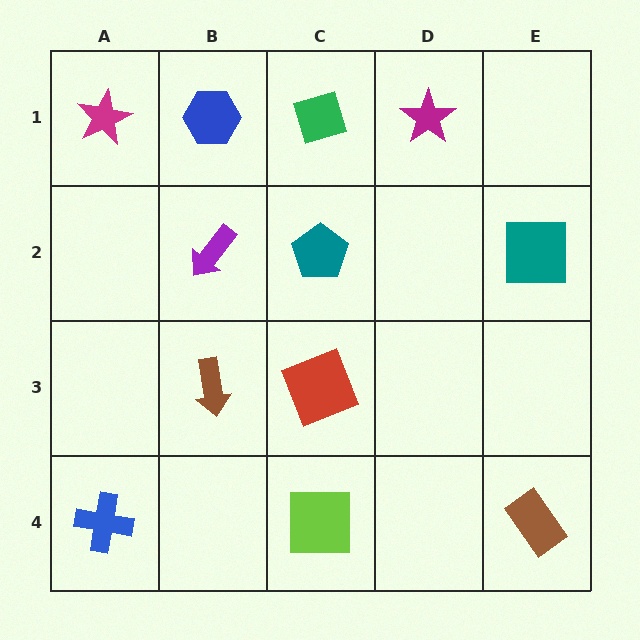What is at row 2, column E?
A teal square.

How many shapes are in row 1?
4 shapes.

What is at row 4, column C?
A lime square.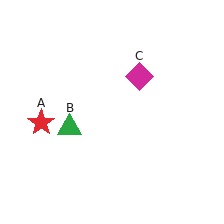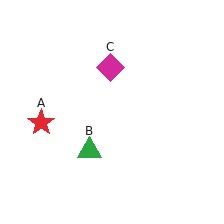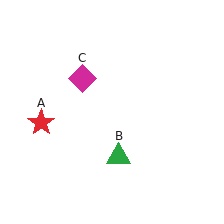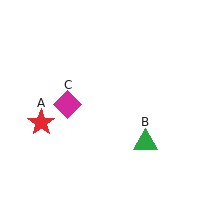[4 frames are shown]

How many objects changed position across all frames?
2 objects changed position: green triangle (object B), magenta diamond (object C).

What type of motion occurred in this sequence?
The green triangle (object B), magenta diamond (object C) rotated counterclockwise around the center of the scene.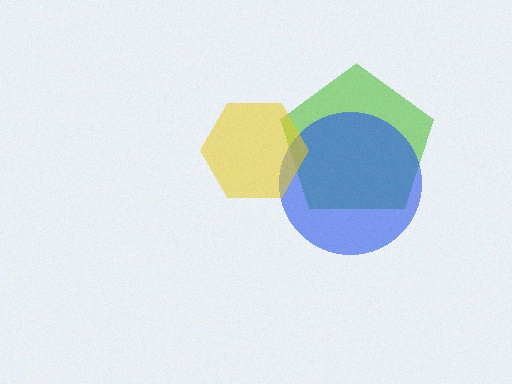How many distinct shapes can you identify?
There are 3 distinct shapes: a lime pentagon, a blue circle, a yellow hexagon.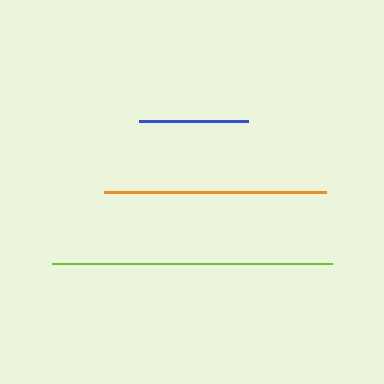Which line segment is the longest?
The lime line is the longest at approximately 281 pixels.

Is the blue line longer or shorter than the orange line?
The orange line is longer than the blue line.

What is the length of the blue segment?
The blue segment is approximately 109 pixels long.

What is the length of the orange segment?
The orange segment is approximately 222 pixels long.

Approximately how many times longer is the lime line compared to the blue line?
The lime line is approximately 2.6 times the length of the blue line.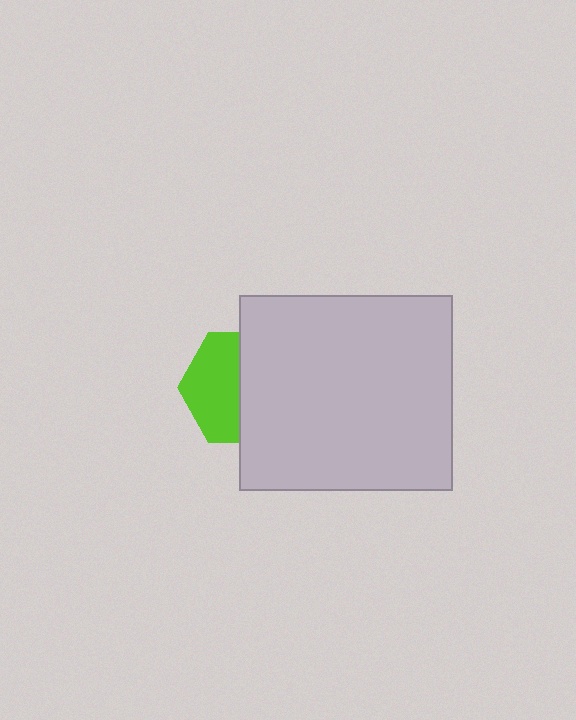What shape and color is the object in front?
The object in front is a light gray rectangle.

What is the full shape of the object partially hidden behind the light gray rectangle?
The partially hidden object is a lime hexagon.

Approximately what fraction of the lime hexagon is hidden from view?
Roughly 51% of the lime hexagon is hidden behind the light gray rectangle.